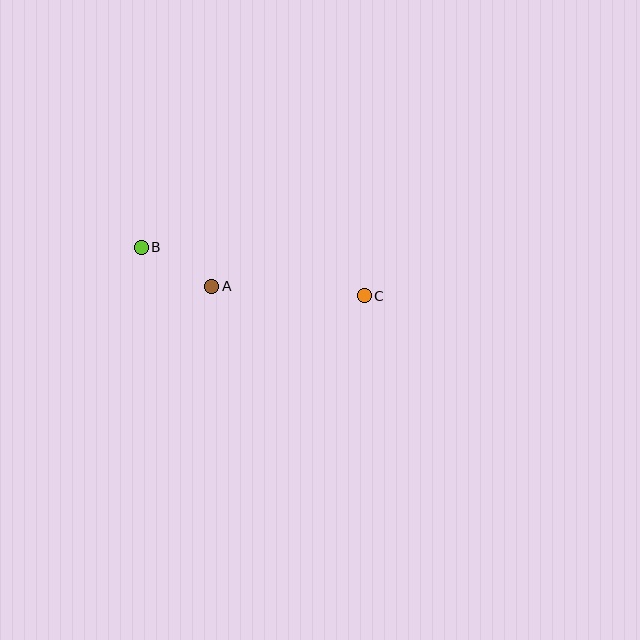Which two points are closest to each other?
Points A and B are closest to each other.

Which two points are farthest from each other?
Points B and C are farthest from each other.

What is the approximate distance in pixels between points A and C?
The distance between A and C is approximately 153 pixels.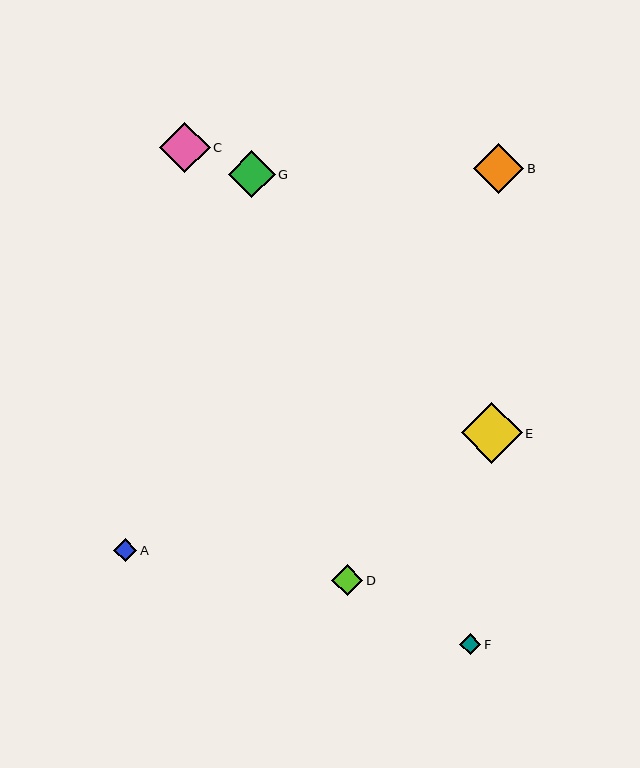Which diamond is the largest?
Diamond E is the largest with a size of approximately 61 pixels.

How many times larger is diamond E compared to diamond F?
Diamond E is approximately 2.9 times the size of diamond F.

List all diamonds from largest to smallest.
From largest to smallest: E, C, B, G, D, A, F.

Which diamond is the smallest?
Diamond F is the smallest with a size of approximately 21 pixels.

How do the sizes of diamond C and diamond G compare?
Diamond C and diamond G are approximately the same size.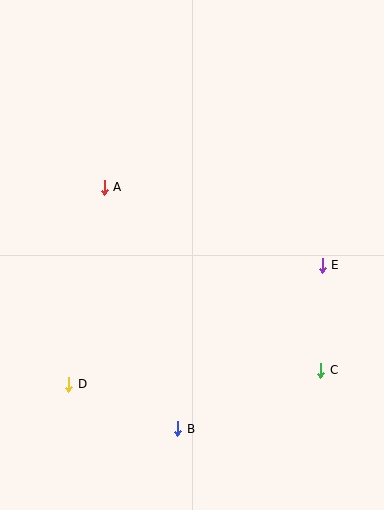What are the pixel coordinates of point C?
Point C is at (321, 370).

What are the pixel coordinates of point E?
Point E is at (322, 265).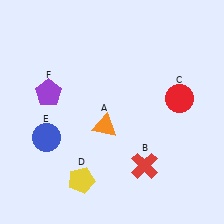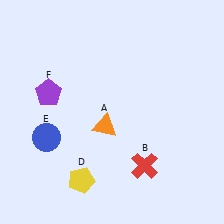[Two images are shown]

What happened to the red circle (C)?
The red circle (C) was removed in Image 2. It was in the top-right area of Image 1.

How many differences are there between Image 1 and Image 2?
There is 1 difference between the two images.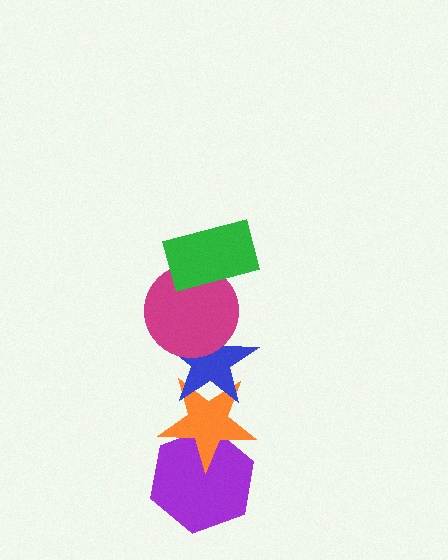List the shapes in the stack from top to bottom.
From top to bottom: the green rectangle, the magenta circle, the blue star, the orange star, the purple hexagon.